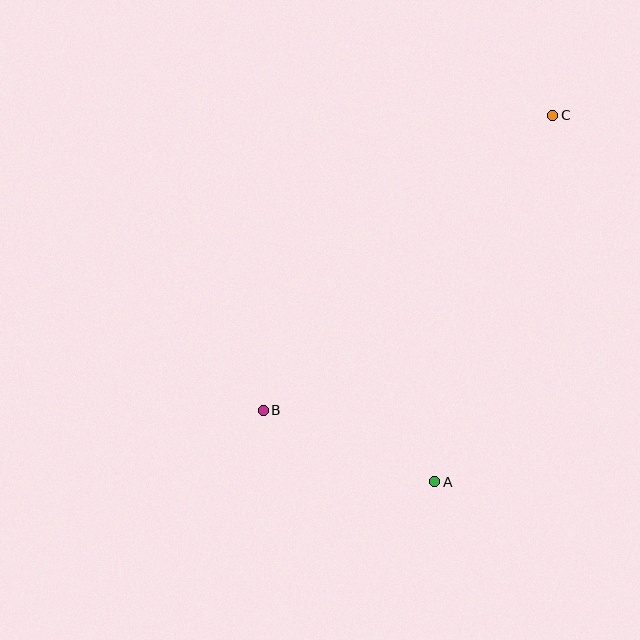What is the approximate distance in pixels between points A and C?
The distance between A and C is approximately 385 pixels.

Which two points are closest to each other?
Points A and B are closest to each other.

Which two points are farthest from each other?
Points B and C are farthest from each other.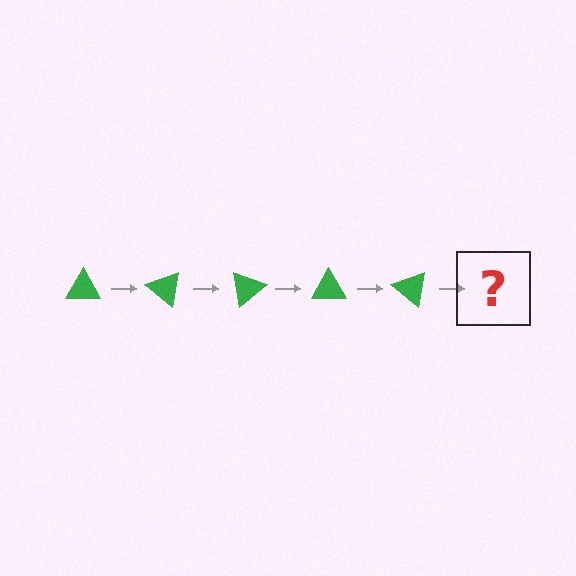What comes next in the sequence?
The next element should be a green triangle rotated 200 degrees.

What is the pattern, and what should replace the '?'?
The pattern is that the triangle rotates 40 degrees each step. The '?' should be a green triangle rotated 200 degrees.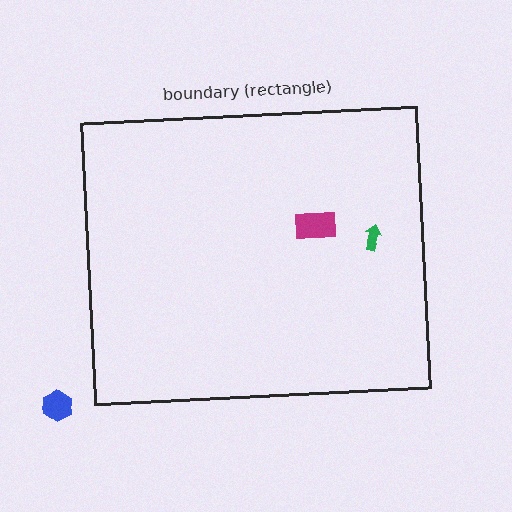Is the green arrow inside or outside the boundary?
Inside.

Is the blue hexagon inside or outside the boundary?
Outside.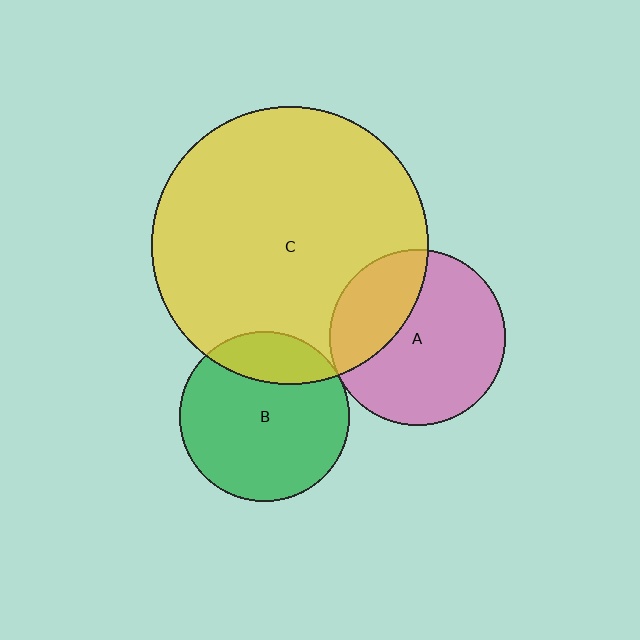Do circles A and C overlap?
Yes.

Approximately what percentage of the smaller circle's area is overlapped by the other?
Approximately 30%.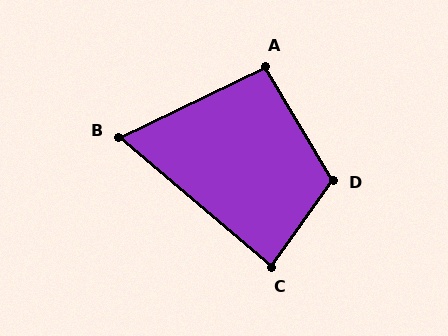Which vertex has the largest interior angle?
D, at approximately 114 degrees.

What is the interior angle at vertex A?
Approximately 95 degrees (approximately right).